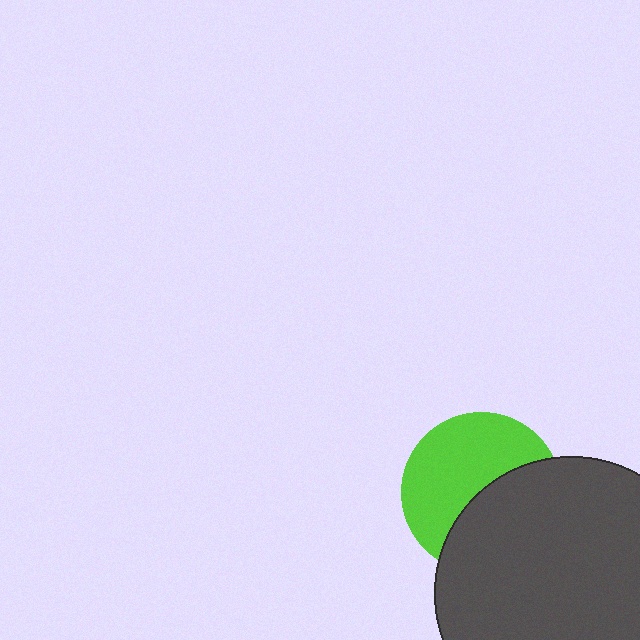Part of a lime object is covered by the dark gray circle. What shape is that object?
It is a circle.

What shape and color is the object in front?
The object in front is a dark gray circle.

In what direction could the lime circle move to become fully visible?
The lime circle could move toward the upper-left. That would shift it out from behind the dark gray circle entirely.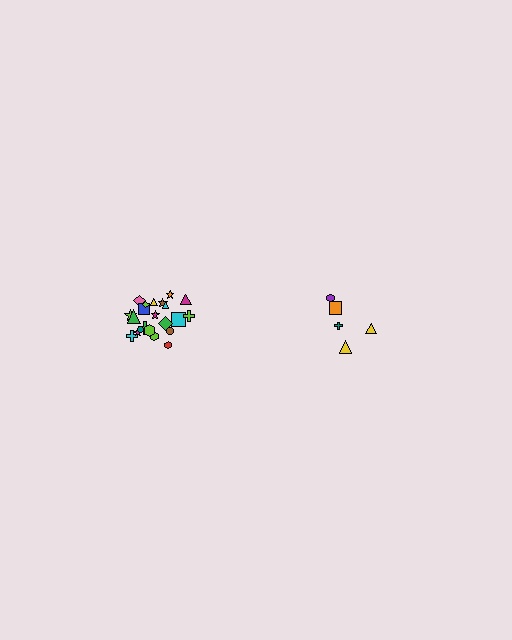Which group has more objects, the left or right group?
The left group.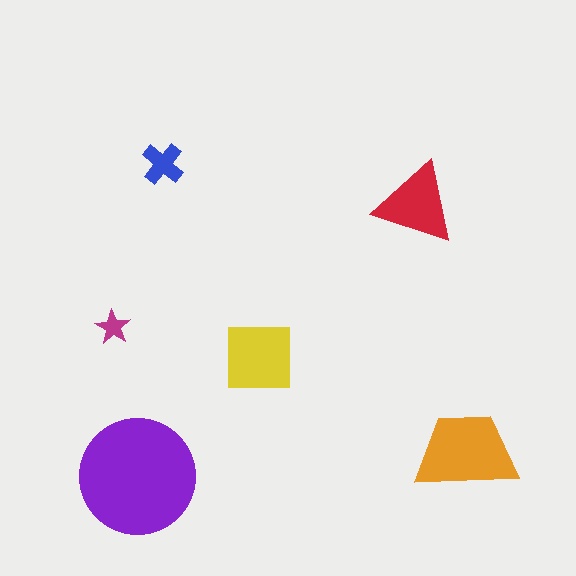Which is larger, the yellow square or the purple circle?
The purple circle.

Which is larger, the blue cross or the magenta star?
The blue cross.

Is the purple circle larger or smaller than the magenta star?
Larger.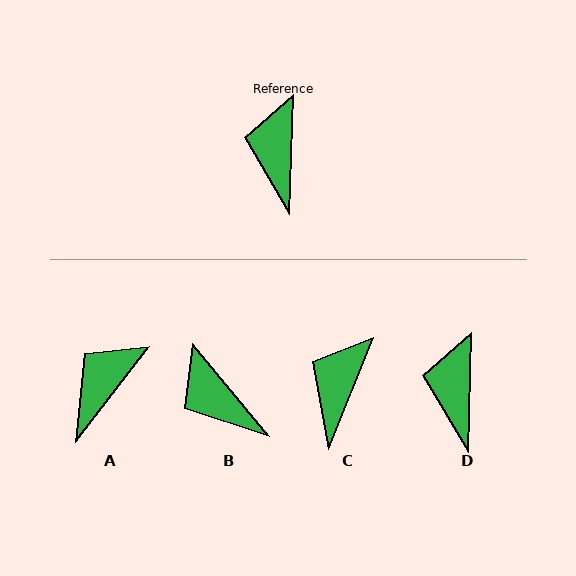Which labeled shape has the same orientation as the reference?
D.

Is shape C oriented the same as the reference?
No, it is off by about 20 degrees.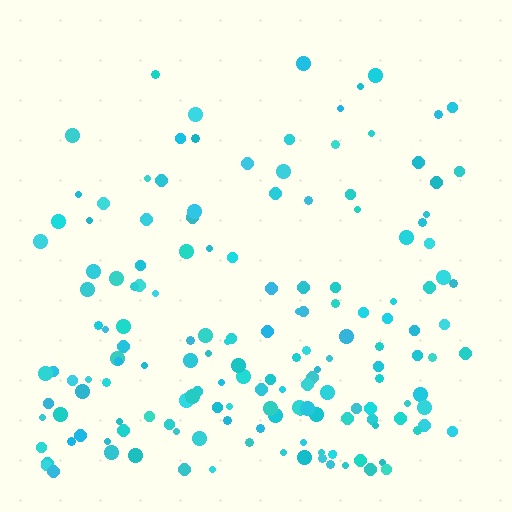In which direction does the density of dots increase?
From top to bottom, with the bottom side densest.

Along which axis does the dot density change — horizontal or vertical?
Vertical.